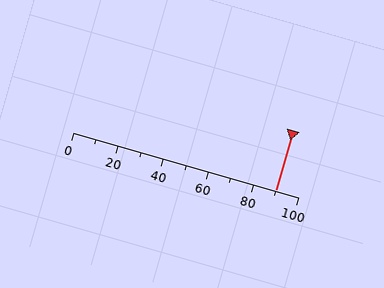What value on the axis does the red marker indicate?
The marker indicates approximately 90.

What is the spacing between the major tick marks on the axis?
The major ticks are spaced 20 apart.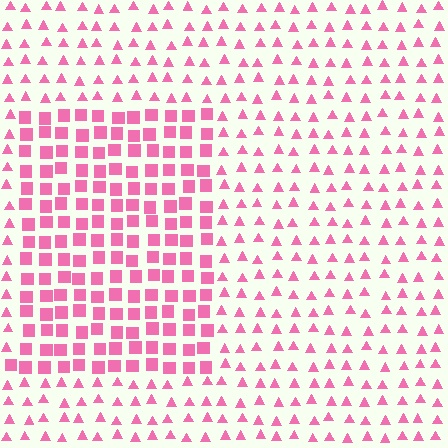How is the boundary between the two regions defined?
The boundary is defined by a change in element shape: squares inside vs. triangles outside. All elements share the same color and spacing.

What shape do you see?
I see a rectangle.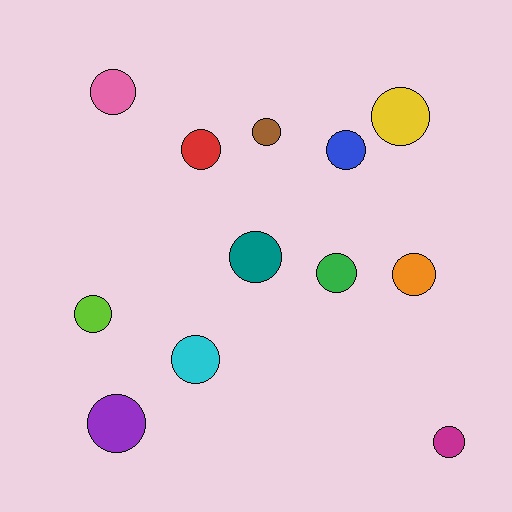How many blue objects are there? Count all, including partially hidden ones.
There is 1 blue object.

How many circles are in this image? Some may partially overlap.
There are 12 circles.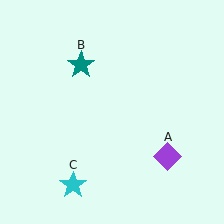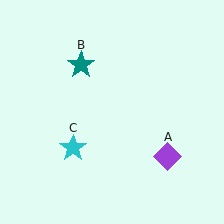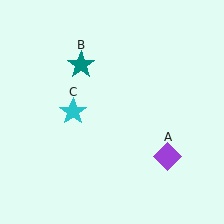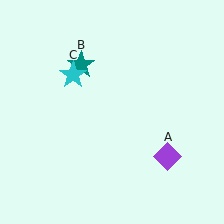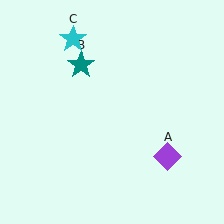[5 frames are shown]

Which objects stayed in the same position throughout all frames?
Purple diamond (object A) and teal star (object B) remained stationary.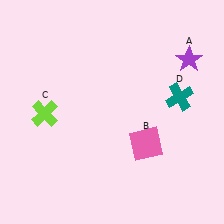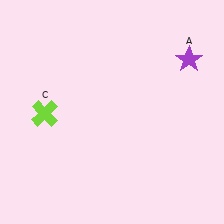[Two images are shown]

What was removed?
The pink square (B), the teal cross (D) were removed in Image 2.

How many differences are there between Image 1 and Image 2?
There are 2 differences between the two images.